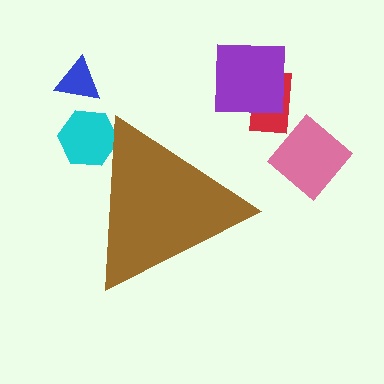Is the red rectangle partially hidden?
No, the red rectangle is fully visible.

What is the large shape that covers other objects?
A brown triangle.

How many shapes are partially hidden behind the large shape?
1 shape is partially hidden.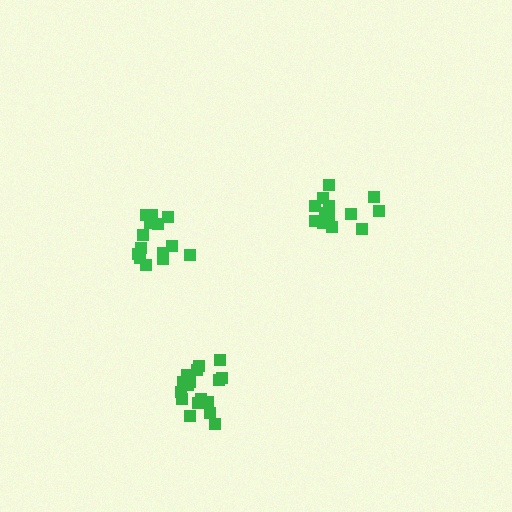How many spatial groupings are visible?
There are 3 spatial groupings.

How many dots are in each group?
Group 1: 14 dots, Group 2: 13 dots, Group 3: 17 dots (44 total).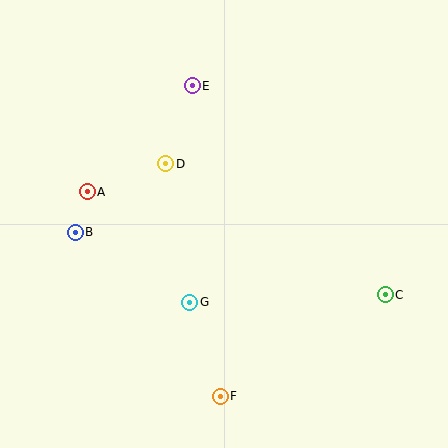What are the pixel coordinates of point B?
Point B is at (75, 232).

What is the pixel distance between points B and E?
The distance between B and E is 187 pixels.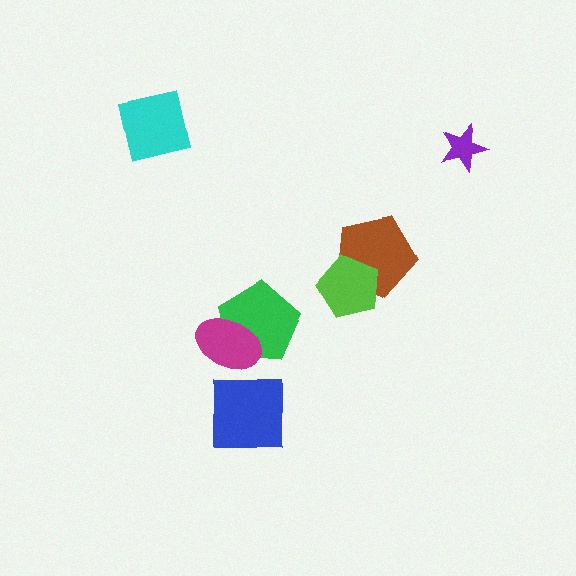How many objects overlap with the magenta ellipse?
1 object overlaps with the magenta ellipse.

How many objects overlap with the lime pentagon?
1 object overlaps with the lime pentagon.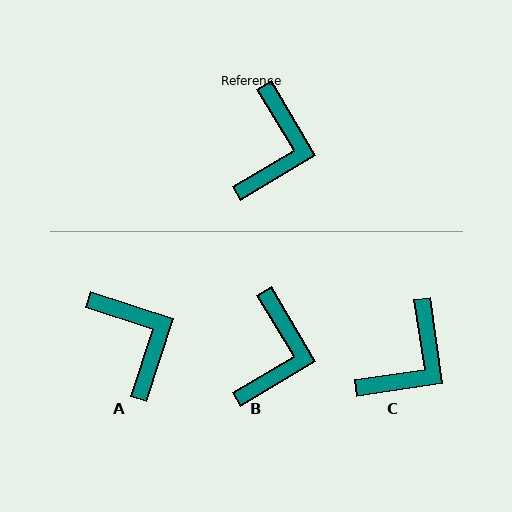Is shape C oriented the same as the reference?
No, it is off by about 22 degrees.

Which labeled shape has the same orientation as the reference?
B.